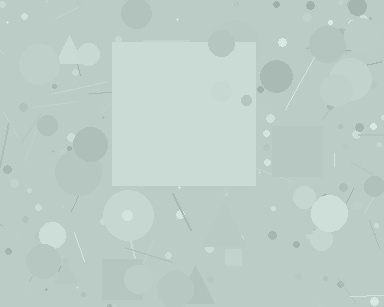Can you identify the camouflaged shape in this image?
The camouflaged shape is a square.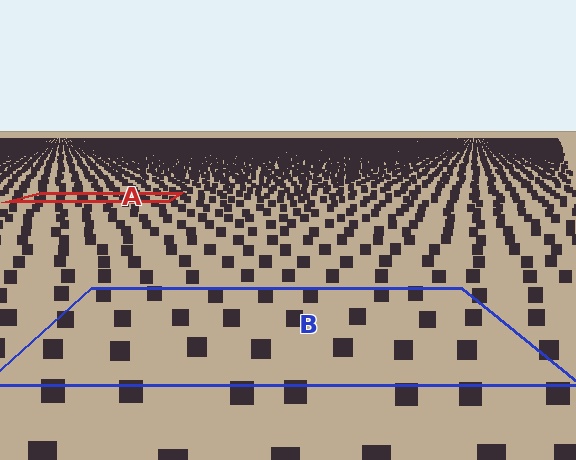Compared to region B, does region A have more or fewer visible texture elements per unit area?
Region A has more texture elements per unit area — they are packed more densely because it is farther away.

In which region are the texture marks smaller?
The texture marks are smaller in region A, because it is farther away.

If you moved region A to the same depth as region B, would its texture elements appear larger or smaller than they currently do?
They would appear larger. At a closer depth, the same texture elements are projected at a bigger on-screen size.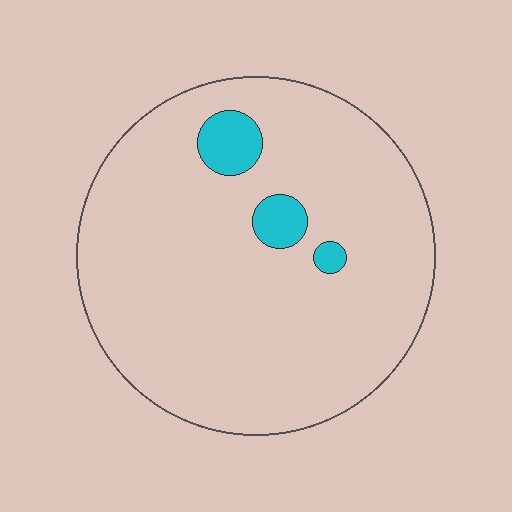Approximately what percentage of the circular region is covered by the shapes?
Approximately 5%.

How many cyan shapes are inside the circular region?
3.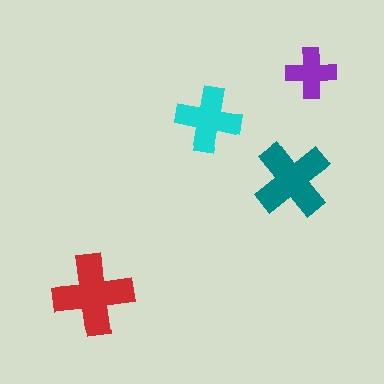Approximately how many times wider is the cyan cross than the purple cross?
About 1.5 times wider.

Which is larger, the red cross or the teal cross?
The red one.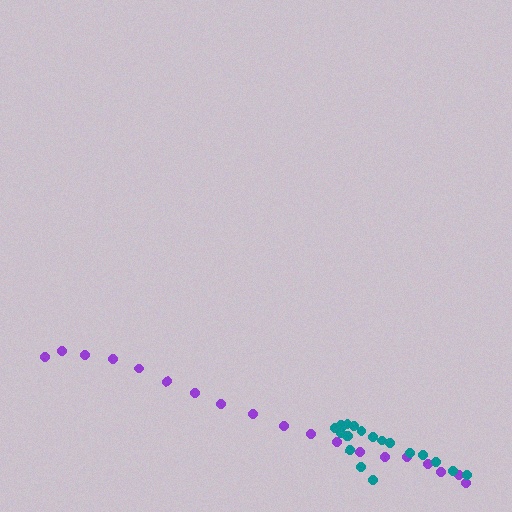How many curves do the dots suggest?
There are 2 distinct paths.